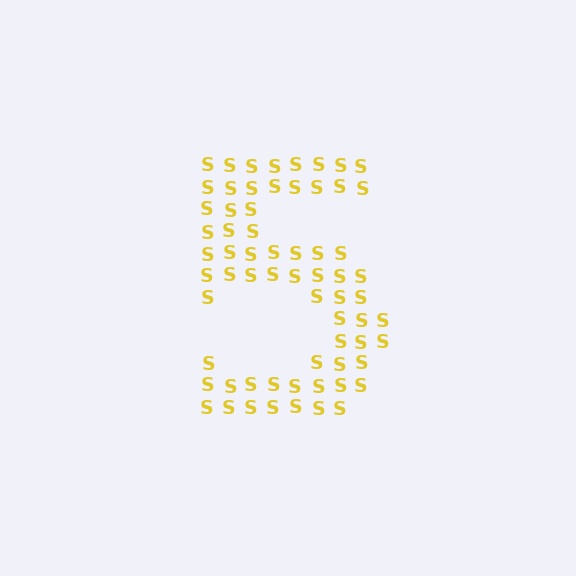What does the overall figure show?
The overall figure shows the digit 5.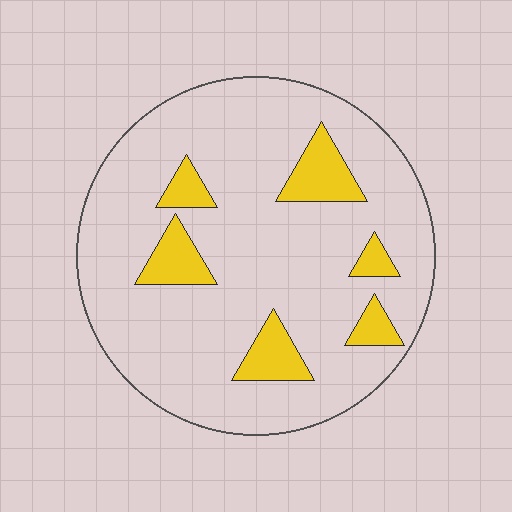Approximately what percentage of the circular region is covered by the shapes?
Approximately 15%.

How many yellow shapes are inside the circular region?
6.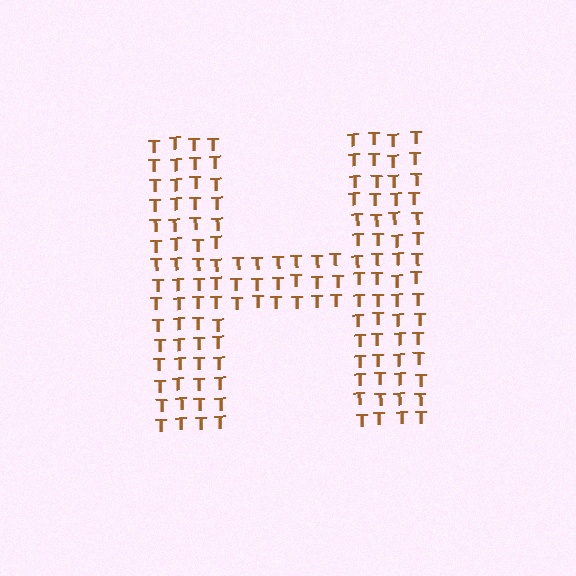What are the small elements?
The small elements are letter T's.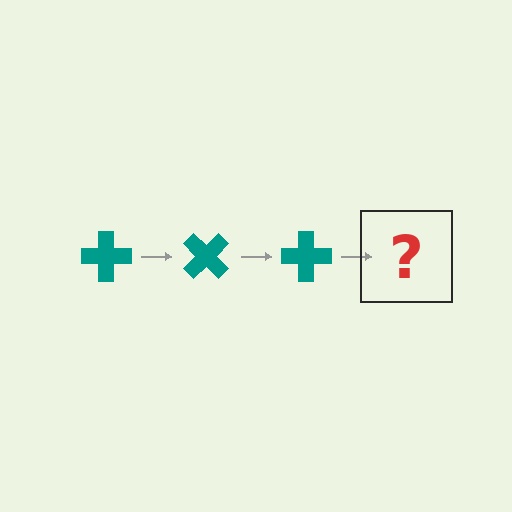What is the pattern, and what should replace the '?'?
The pattern is that the cross rotates 45 degrees each step. The '?' should be a teal cross rotated 135 degrees.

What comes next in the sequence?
The next element should be a teal cross rotated 135 degrees.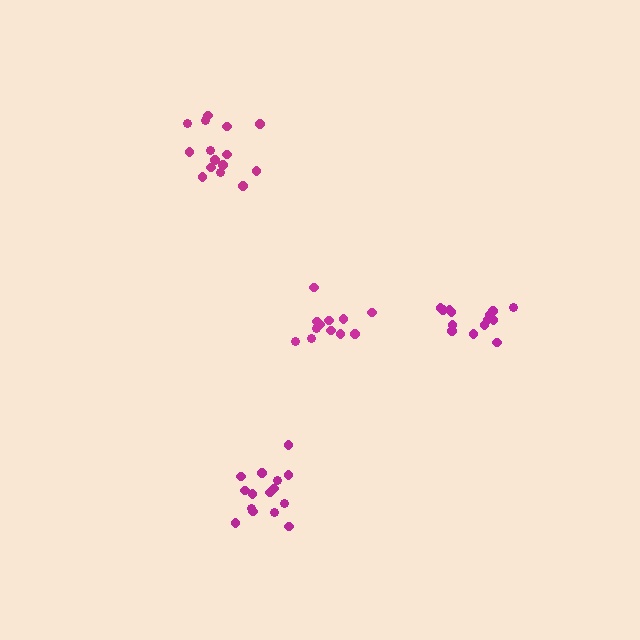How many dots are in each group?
Group 1: 15 dots, Group 2: 12 dots, Group 3: 15 dots, Group 4: 14 dots (56 total).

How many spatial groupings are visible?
There are 4 spatial groupings.